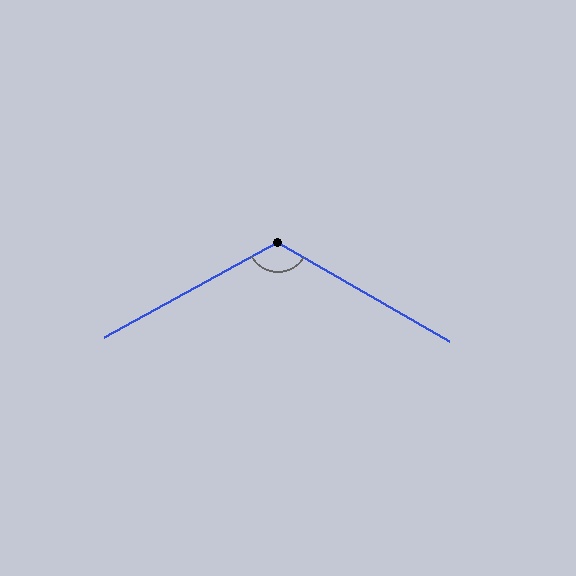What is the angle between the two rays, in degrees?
Approximately 121 degrees.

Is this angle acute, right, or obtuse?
It is obtuse.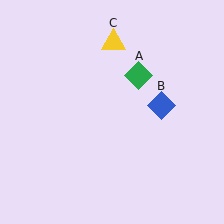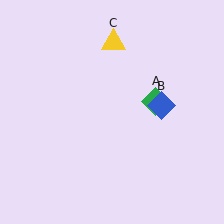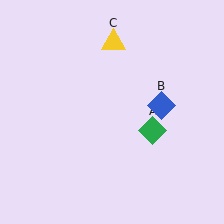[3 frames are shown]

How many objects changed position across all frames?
1 object changed position: green diamond (object A).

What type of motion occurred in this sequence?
The green diamond (object A) rotated clockwise around the center of the scene.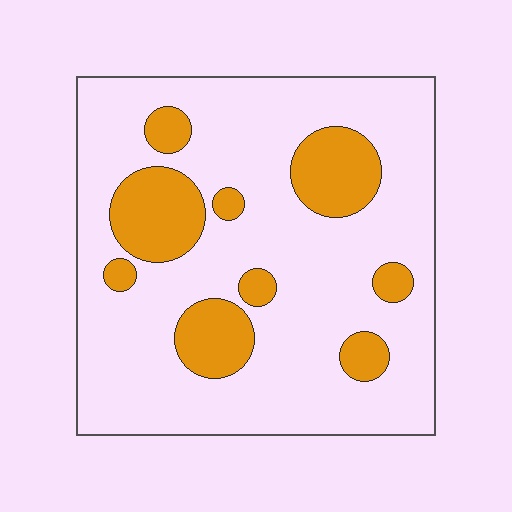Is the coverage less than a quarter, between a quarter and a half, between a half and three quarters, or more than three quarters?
Less than a quarter.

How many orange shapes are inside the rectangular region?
9.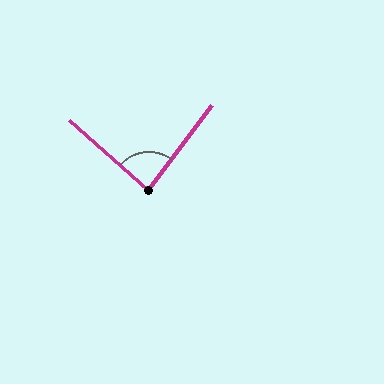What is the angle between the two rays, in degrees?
Approximately 86 degrees.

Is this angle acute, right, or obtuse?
It is approximately a right angle.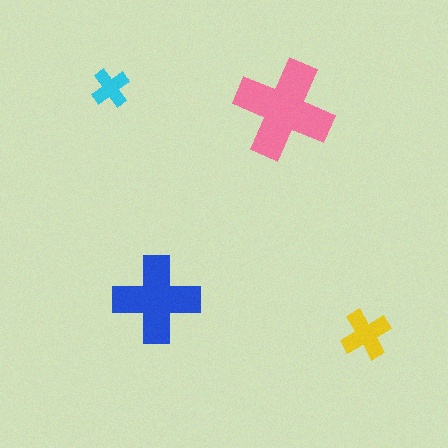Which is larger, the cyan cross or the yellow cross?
The yellow one.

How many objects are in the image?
There are 4 objects in the image.